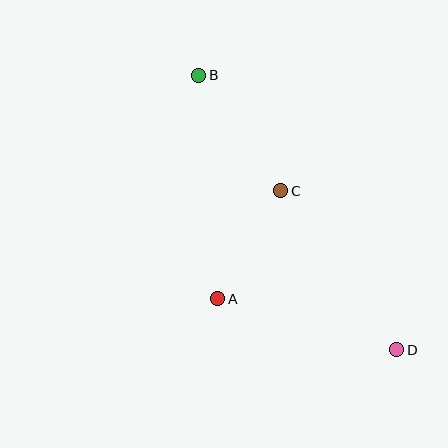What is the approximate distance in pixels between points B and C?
The distance between B and C is approximately 141 pixels.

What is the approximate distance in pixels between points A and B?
The distance between A and B is approximately 224 pixels.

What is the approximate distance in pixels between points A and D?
The distance between A and D is approximately 186 pixels.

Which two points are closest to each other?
Points A and C are closest to each other.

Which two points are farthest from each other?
Points B and D are farthest from each other.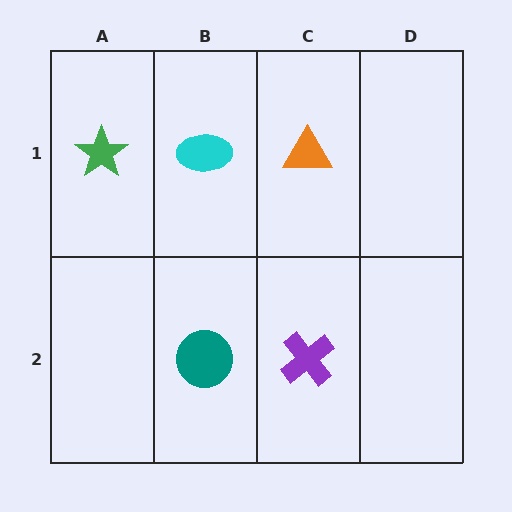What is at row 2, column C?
A purple cross.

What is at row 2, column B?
A teal circle.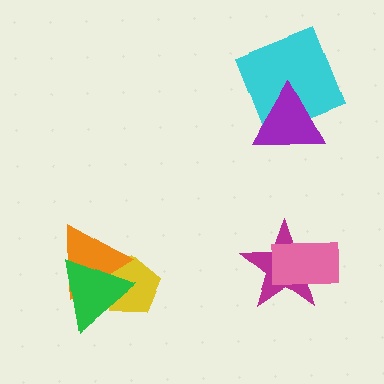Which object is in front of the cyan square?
The purple triangle is in front of the cyan square.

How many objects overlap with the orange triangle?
2 objects overlap with the orange triangle.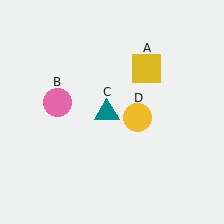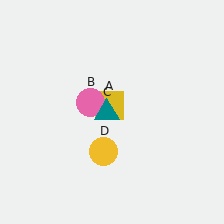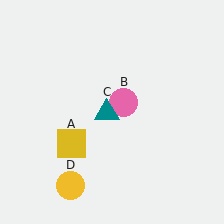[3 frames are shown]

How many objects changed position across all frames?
3 objects changed position: yellow square (object A), pink circle (object B), yellow circle (object D).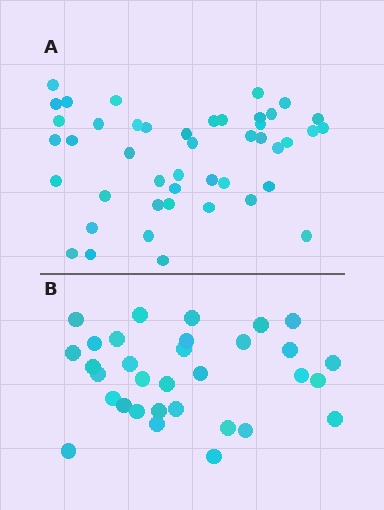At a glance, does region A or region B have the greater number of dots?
Region A (the top region) has more dots.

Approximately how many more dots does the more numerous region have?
Region A has approximately 15 more dots than region B.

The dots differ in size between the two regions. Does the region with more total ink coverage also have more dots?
No. Region B has more total ink coverage because its dots are larger, but region A actually contains more individual dots. Total area can be misleading — the number of items is what matters here.